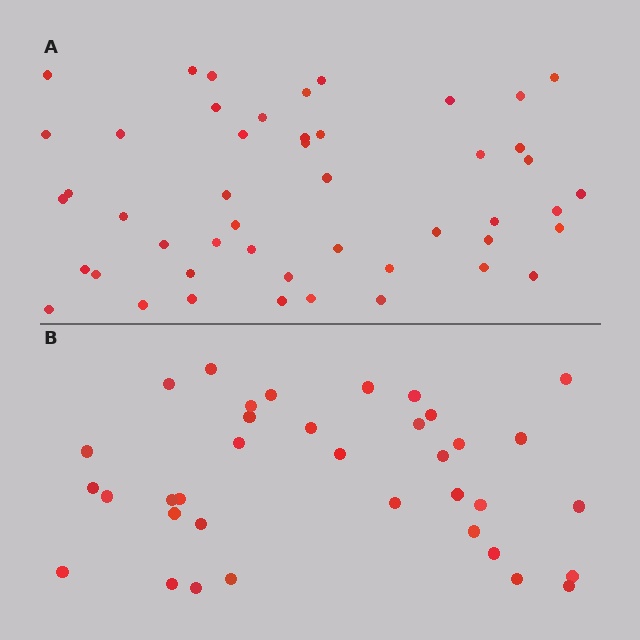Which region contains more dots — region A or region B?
Region A (the top region) has more dots.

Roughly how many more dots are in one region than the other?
Region A has roughly 12 or so more dots than region B.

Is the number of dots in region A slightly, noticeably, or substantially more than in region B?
Region A has noticeably more, but not dramatically so. The ratio is roughly 1.3 to 1.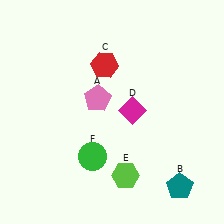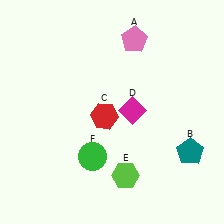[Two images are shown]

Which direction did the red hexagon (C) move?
The red hexagon (C) moved down.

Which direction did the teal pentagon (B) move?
The teal pentagon (B) moved up.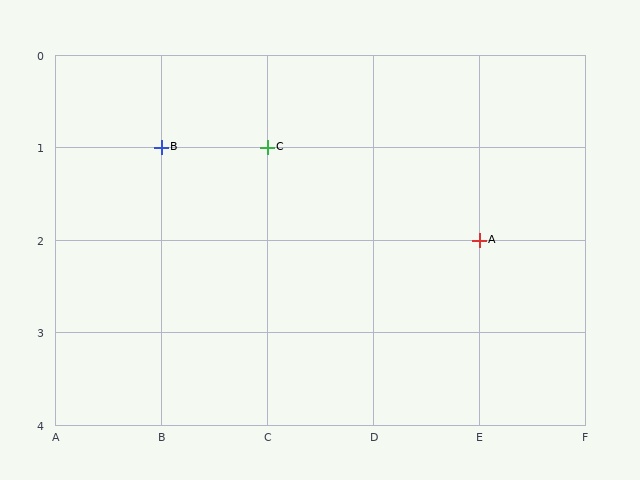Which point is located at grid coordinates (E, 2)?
Point A is at (E, 2).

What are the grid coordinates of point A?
Point A is at grid coordinates (E, 2).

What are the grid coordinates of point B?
Point B is at grid coordinates (B, 1).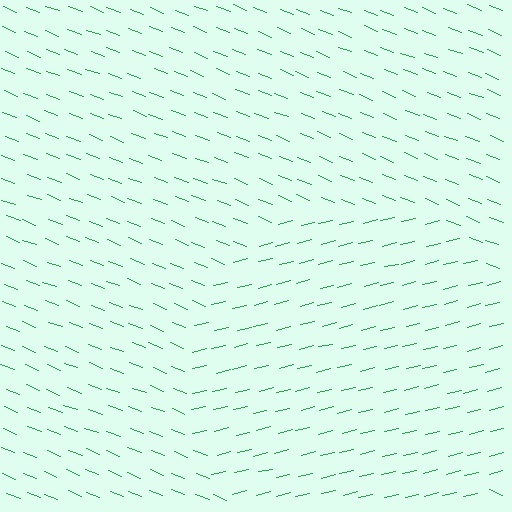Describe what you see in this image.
The image is filled with small green line segments. A circle region in the image has lines oriented differently from the surrounding lines, creating a visible texture boundary.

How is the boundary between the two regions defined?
The boundary is defined purely by a change in line orientation (approximately 35 degrees difference). All lines are the same color and thickness.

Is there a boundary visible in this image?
Yes, there is a texture boundary formed by a change in line orientation.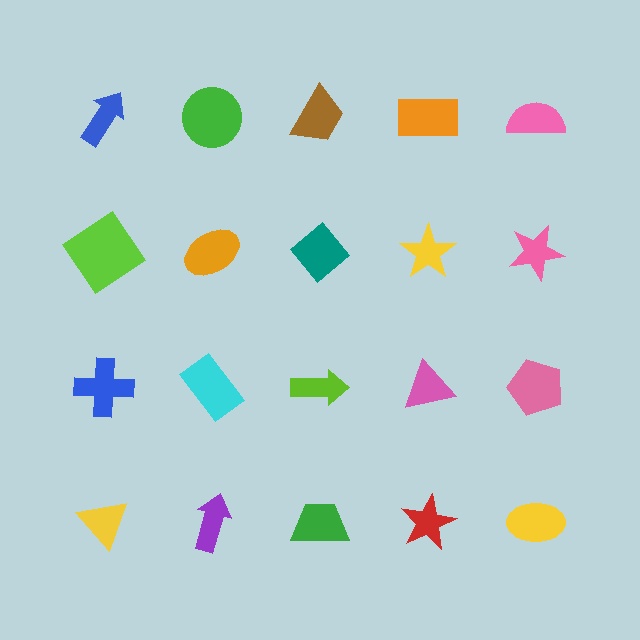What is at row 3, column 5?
A pink pentagon.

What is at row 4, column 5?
A yellow ellipse.